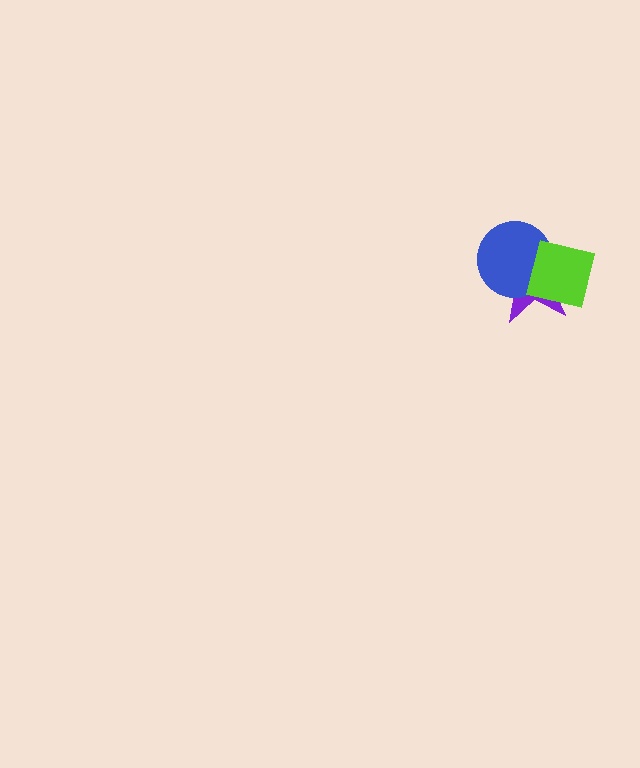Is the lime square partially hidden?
No, no other shape covers it.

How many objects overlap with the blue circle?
2 objects overlap with the blue circle.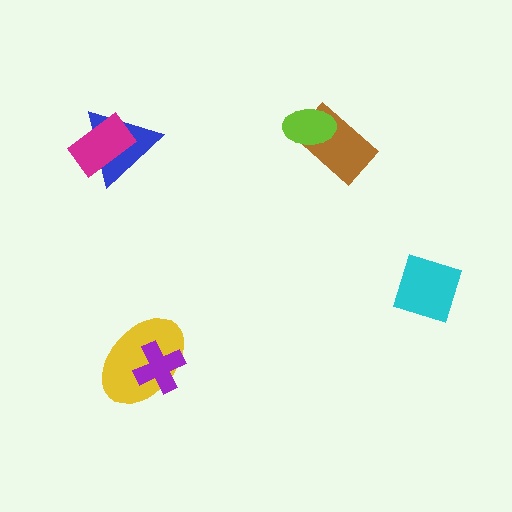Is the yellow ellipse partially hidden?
Yes, it is partially covered by another shape.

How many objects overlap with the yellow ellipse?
1 object overlaps with the yellow ellipse.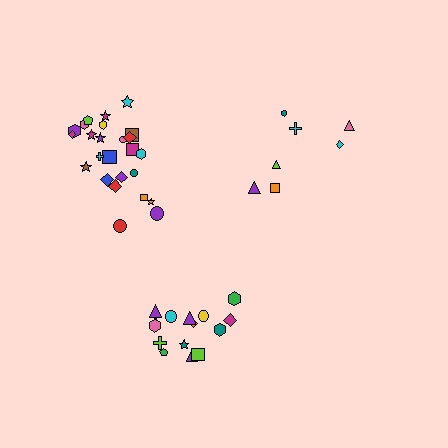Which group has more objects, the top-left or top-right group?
The top-left group.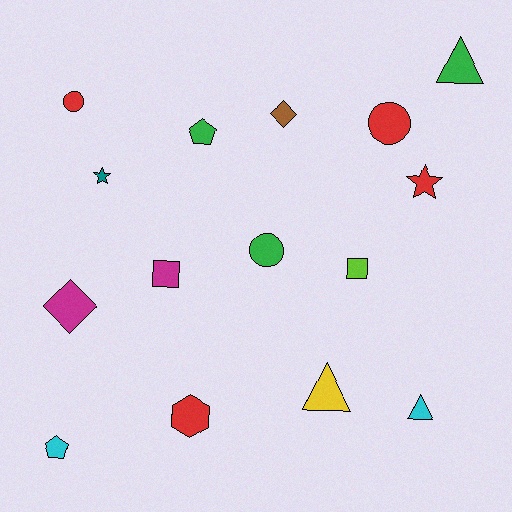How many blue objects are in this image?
There are no blue objects.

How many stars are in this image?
There are 2 stars.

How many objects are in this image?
There are 15 objects.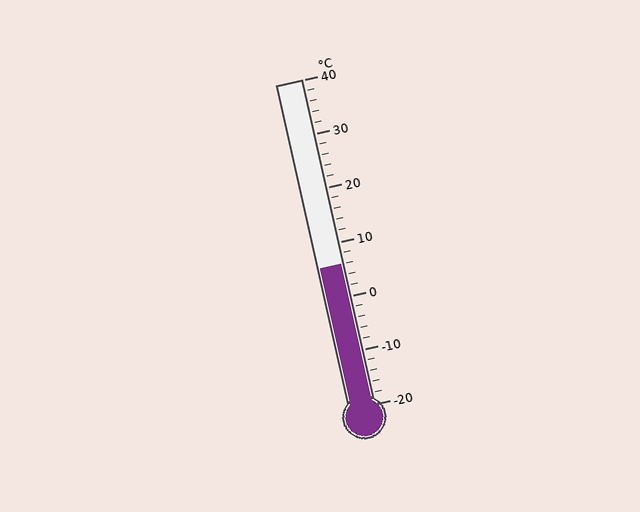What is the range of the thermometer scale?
The thermometer scale ranges from -20°C to 40°C.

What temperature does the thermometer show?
The thermometer shows approximately 6°C.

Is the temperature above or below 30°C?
The temperature is below 30°C.